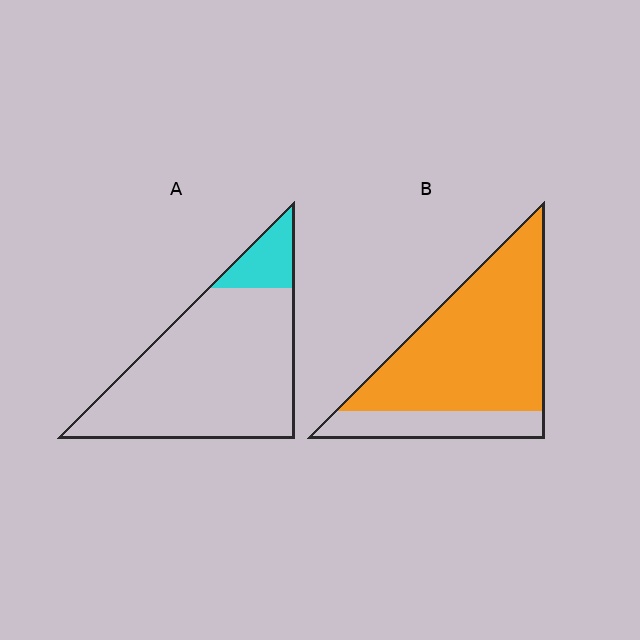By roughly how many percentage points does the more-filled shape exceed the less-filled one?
By roughly 65 percentage points (B over A).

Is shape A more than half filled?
No.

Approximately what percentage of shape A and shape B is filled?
A is approximately 15% and B is approximately 80%.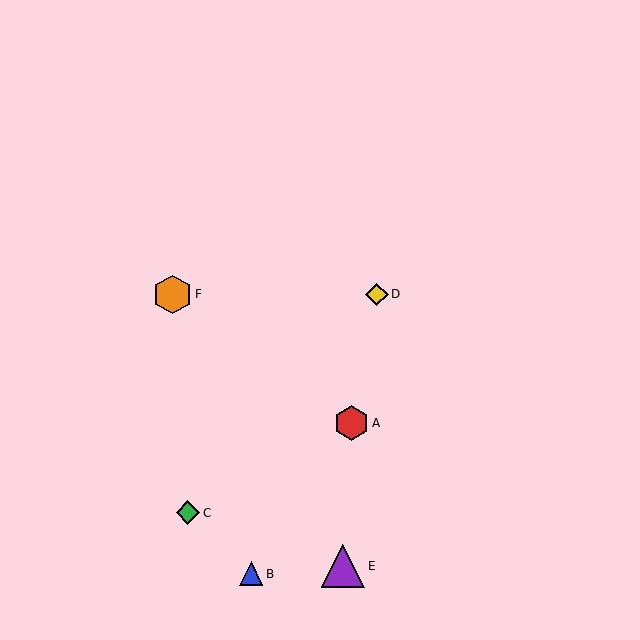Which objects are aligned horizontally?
Objects D, F are aligned horizontally.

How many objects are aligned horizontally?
2 objects (D, F) are aligned horizontally.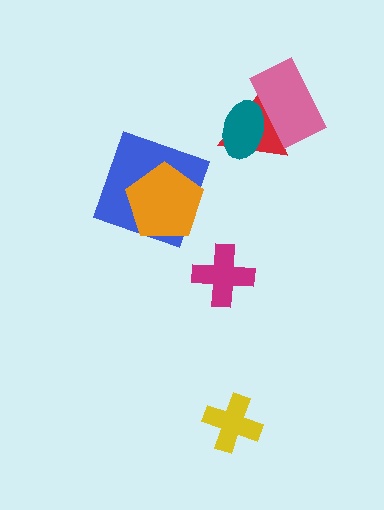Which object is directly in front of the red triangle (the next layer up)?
The teal ellipse is directly in front of the red triangle.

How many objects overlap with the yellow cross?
0 objects overlap with the yellow cross.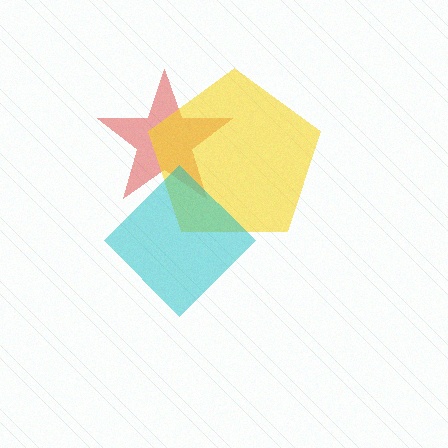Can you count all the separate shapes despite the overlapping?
Yes, there are 3 separate shapes.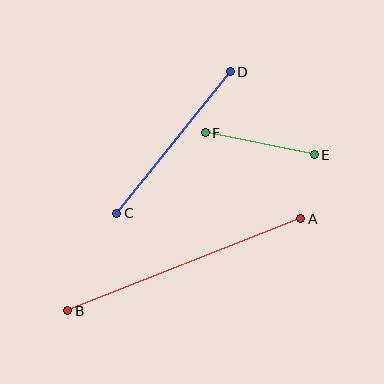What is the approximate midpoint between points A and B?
The midpoint is at approximately (184, 265) pixels.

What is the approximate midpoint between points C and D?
The midpoint is at approximately (174, 142) pixels.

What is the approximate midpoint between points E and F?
The midpoint is at approximately (260, 144) pixels.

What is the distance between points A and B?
The distance is approximately 251 pixels.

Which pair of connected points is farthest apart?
Points A and B are farthest apart.